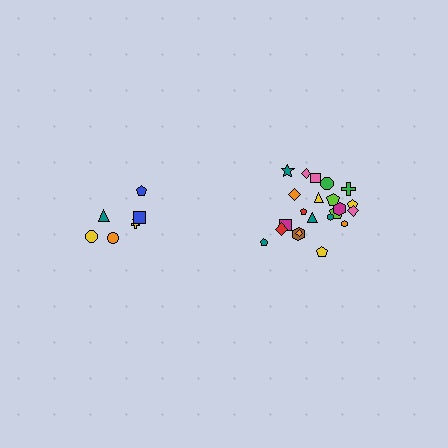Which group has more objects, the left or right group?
The right group.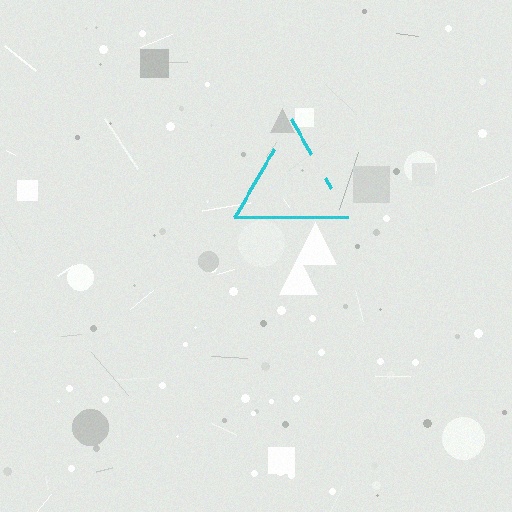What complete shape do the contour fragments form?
The contour fragments form a triangle.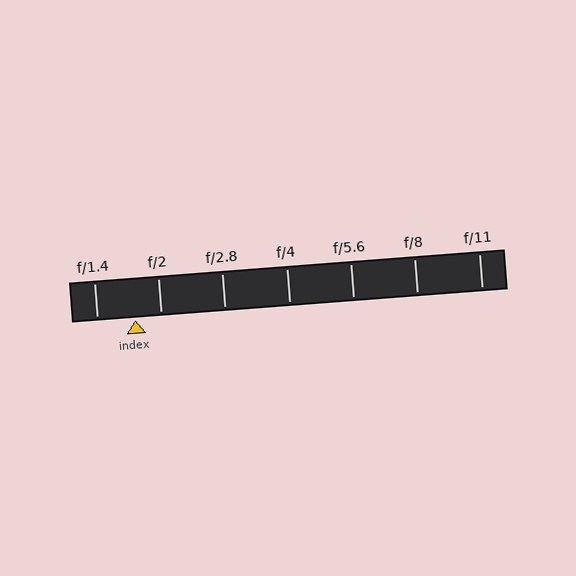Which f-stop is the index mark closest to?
The index mark is closest to f/2.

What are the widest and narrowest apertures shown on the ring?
The widest aperture shown is f/1.4 and the narrowest is f/11.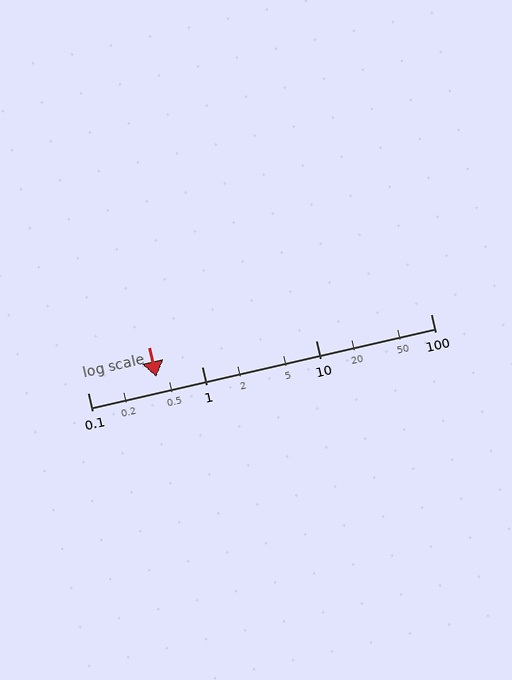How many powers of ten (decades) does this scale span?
The scale spans 3 decades, from 0.1 to 100.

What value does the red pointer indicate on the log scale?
The pointer indicates approximately 0.4.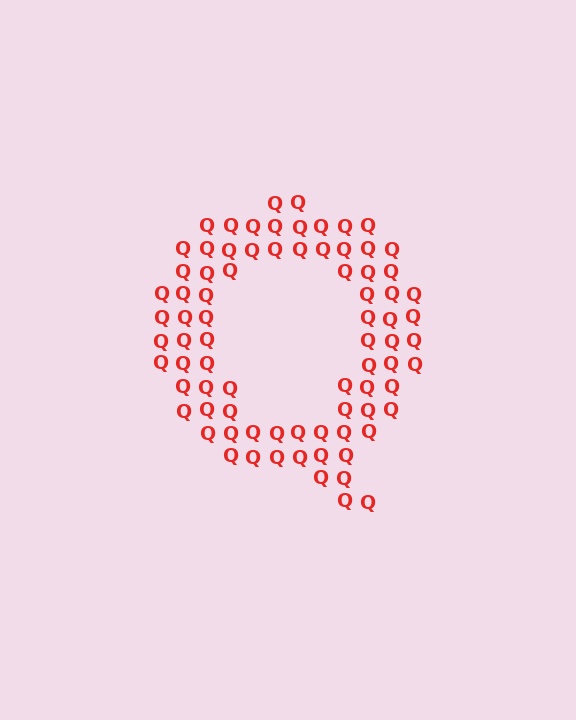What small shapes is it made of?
It is made of small letter Q's.